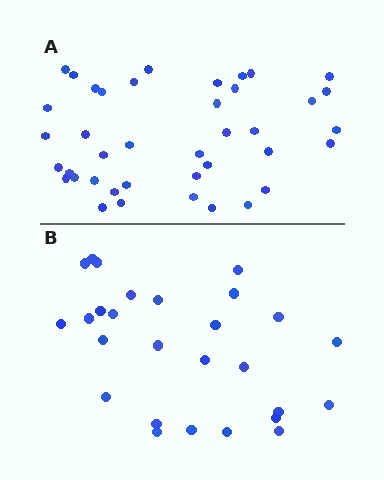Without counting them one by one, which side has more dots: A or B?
Region A (the top region) has more dots.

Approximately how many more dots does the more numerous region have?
Region A has approximately 15 more dots than region B.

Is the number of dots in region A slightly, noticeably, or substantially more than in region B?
Region A has substantially more. The ratio is roughly 1.5 to 1.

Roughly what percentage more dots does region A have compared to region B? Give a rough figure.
About 50% more.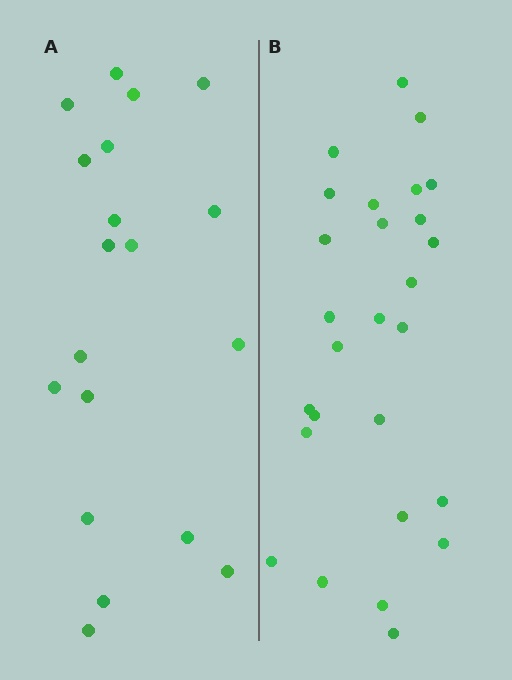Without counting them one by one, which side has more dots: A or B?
Region B (the right region) has more dots.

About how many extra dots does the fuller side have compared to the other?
Region B has roughly 8 or so more dots than region A.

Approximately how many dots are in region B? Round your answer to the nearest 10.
About 30 dots. (The exact count is 27, which rounds to 30.)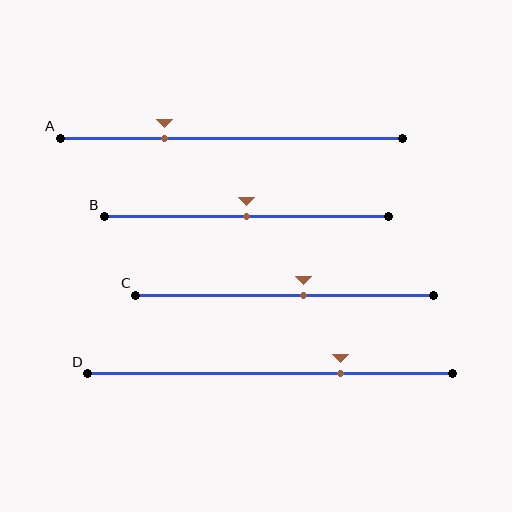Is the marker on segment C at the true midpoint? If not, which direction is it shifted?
No, the marker on segment C is shifted to the right by about 7% of the segment length.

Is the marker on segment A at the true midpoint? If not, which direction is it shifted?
No, the marker on segment A is shifted to the left by about 20% of the segment length.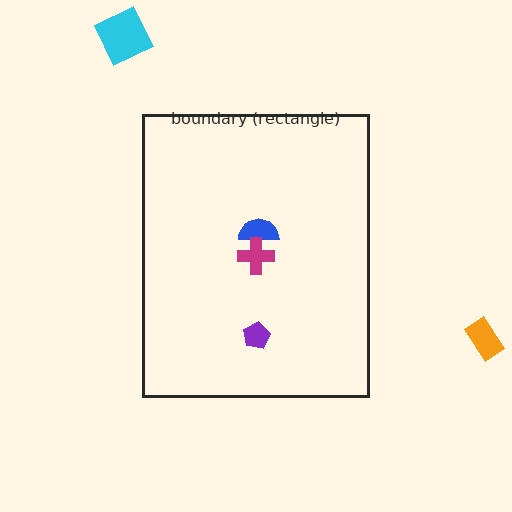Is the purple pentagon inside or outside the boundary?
Inside.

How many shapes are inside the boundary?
3 inside, 2 outside.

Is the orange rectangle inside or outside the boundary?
Outside.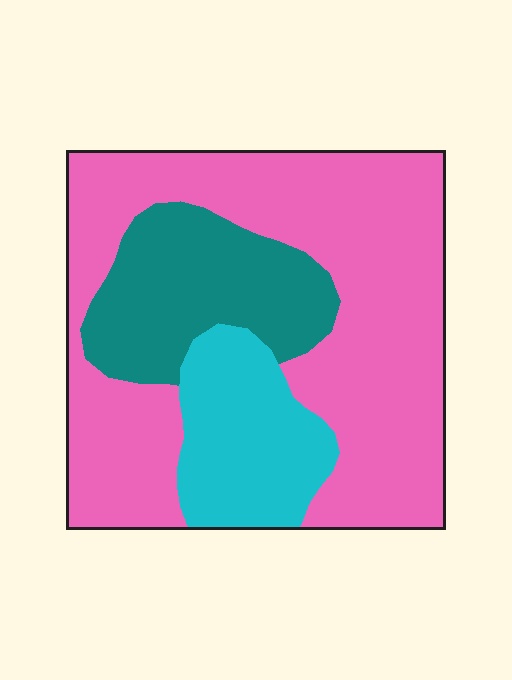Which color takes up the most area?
Pink, at roughly 60%.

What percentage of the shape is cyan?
Cyan takes up between a sixth and a third of the shape.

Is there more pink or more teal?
Pink.